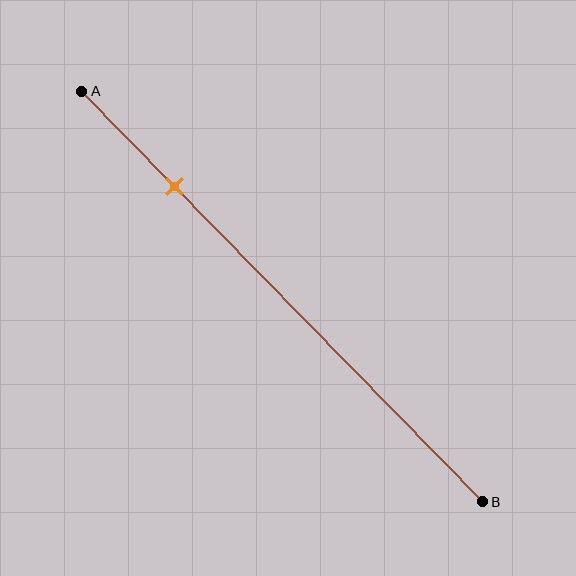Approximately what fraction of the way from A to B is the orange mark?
The orange mark is approximately 25% of the way from A to B.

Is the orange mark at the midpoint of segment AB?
No, the mark is at about 25% from A, not at the 50% midpoint.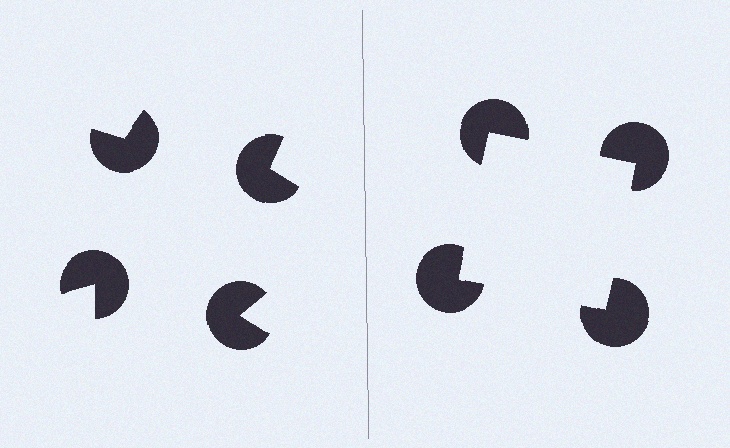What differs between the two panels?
The pac-man discs are positioned identically on both sides; only the wedge orientations differ. On the right they align to a square; on the left they are misaligned.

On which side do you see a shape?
An illusory square appears on the right side. On the left side the wedge cuts are rotated, so no coherent shape forms.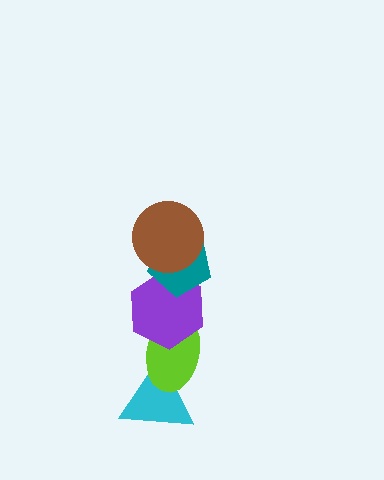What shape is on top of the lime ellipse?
The purple hexagon is on top of the lime ellipse.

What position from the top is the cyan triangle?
The cyan triangle is 5th from the top.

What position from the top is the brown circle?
The brown circle is 1st from the top.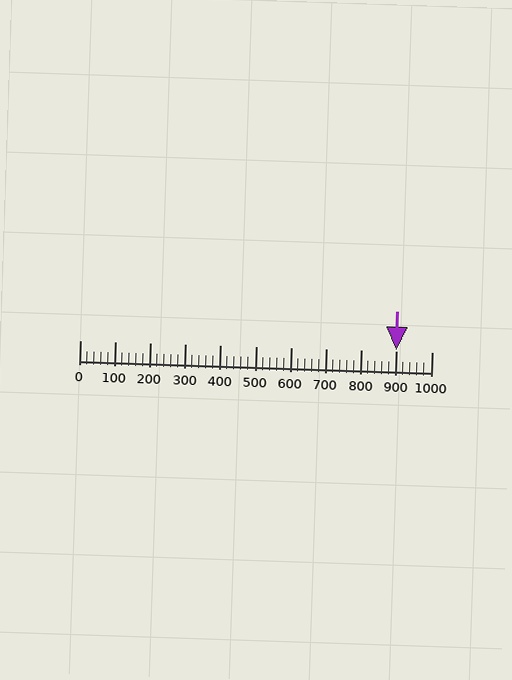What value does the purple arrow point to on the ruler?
The purple arrow points to approximately 900.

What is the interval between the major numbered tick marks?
The major tick marks are spaced 100 units apart.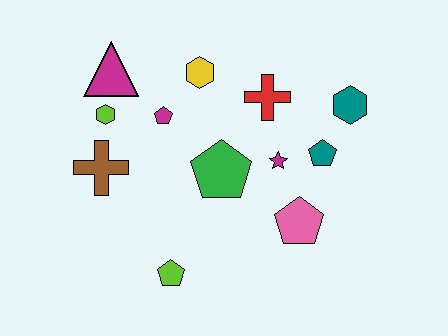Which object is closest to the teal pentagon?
The magenta star is closest to the teal pentagon.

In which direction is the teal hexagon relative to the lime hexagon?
The teal hexagon is to the right of the lime hexagon.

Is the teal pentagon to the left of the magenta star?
No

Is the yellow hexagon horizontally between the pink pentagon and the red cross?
No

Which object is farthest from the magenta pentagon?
The teal hexagon is farthest from the magenta pentagon.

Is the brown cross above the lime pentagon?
Yes